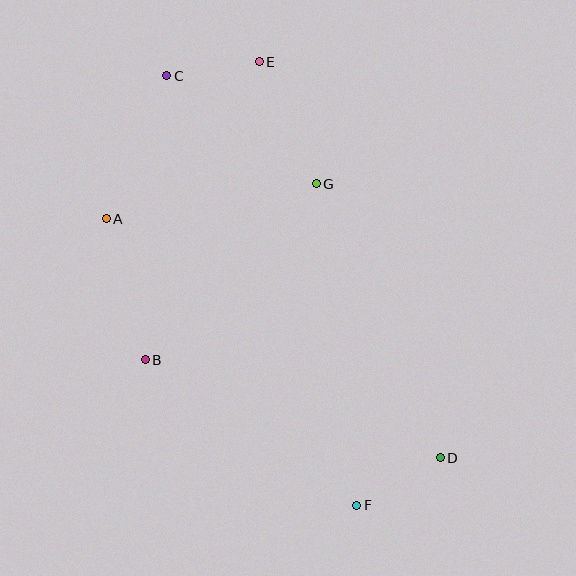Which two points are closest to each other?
Points C and E are closest to each other.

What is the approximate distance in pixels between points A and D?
The distance between A and D is approximately 410 pixels.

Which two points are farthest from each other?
Points C and D are farthest from each other.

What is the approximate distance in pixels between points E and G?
The distance between E and G is approximately 135 pixels.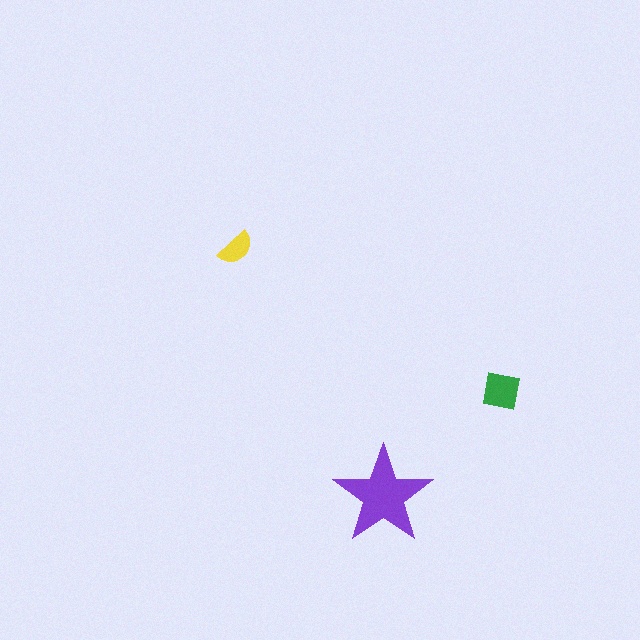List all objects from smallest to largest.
The yellow semicircle, the green square, the purple star.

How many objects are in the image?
There are 3 objects in the image.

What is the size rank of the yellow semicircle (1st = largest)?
3rd.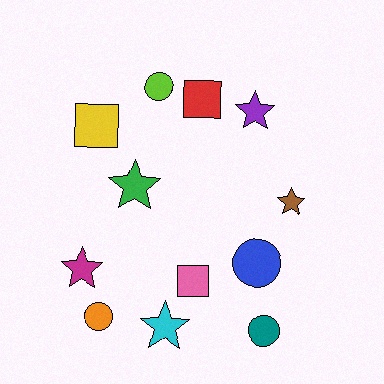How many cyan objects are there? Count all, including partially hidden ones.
There is 1 cyan object.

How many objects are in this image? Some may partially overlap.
There are 12 objects.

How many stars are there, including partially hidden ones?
There are 5 stars.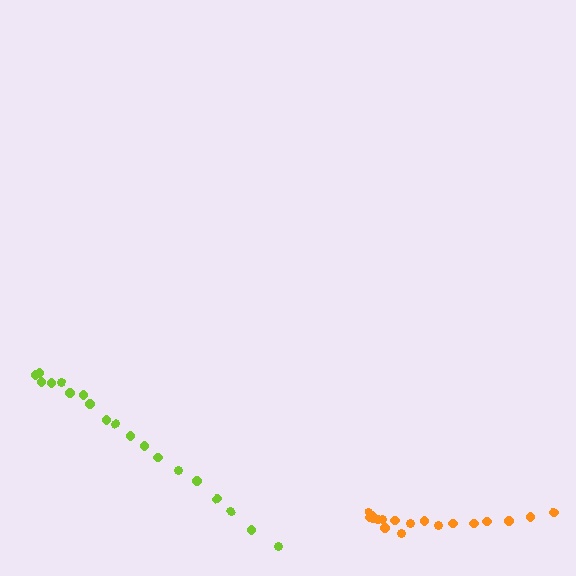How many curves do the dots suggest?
There are 2 distinct paths.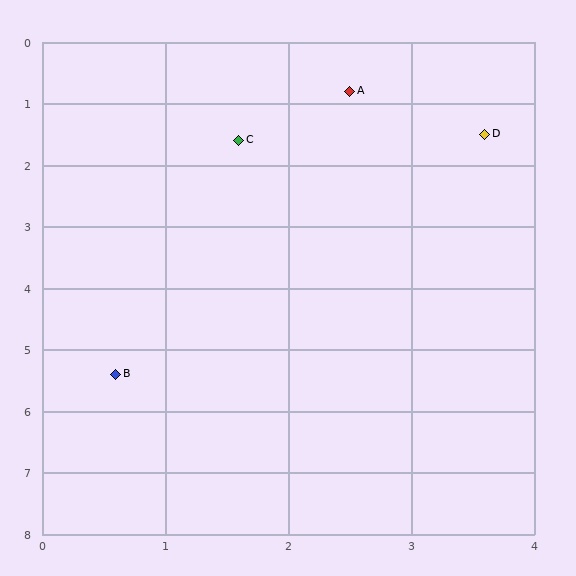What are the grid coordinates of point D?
Point D is at approximately (3.6, 1.5).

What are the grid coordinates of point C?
Point C is at approximately (1.6, 1.6).